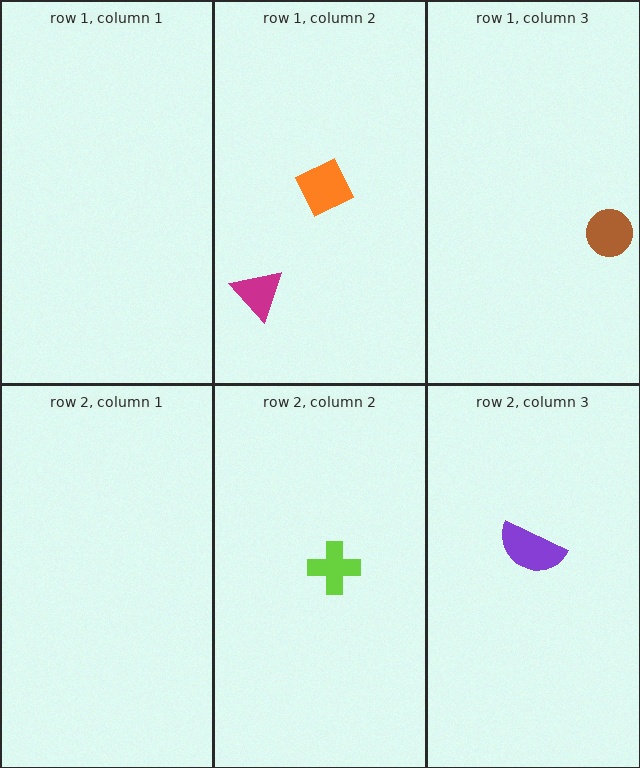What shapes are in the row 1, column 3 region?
The brown circle.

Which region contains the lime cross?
The row 2, column 2 region.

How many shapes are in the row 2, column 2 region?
1.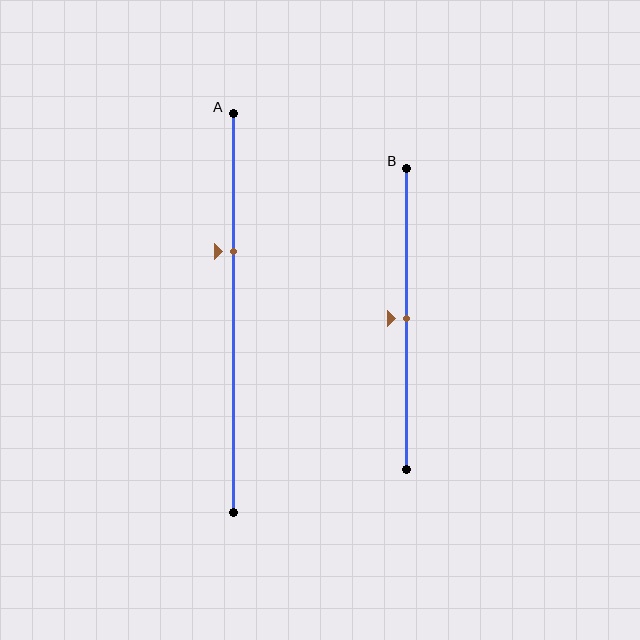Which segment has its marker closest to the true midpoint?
Segment B has its marker closest to the true midpoint.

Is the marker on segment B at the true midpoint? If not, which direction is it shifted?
Yes, the marker on segment B is at the true midpoint.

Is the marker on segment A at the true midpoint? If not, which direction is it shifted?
No, the marker on segment A is shifted upward by about 15% of the segment length.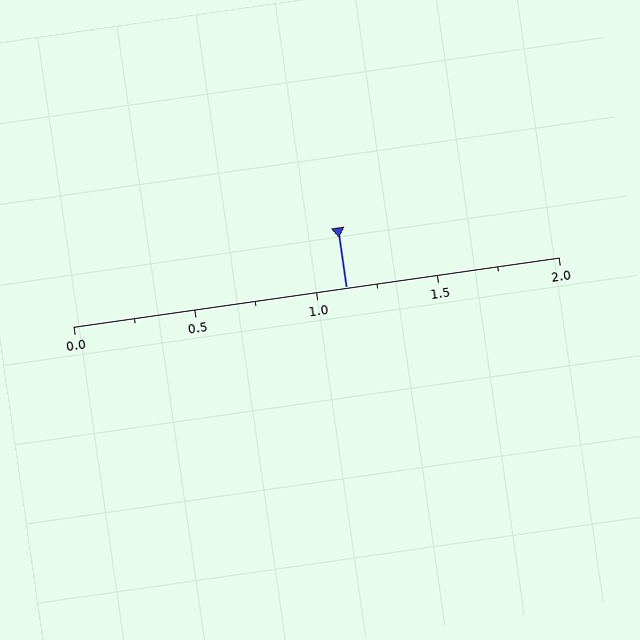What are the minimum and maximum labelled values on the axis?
The axis runs from 0.0 to 2.0.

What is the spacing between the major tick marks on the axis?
The major ticks are spaced 0.5 apart.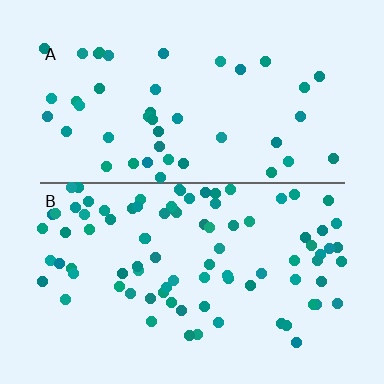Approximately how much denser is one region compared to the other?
Approximately 2.0× — region B over region A.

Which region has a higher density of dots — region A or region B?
B (the bottom).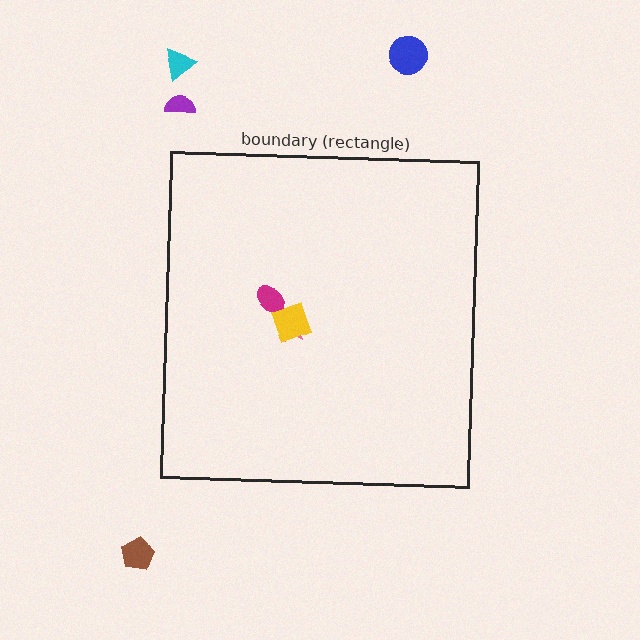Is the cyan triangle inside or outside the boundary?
Outside.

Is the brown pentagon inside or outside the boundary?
Outside.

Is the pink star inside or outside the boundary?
Inside.